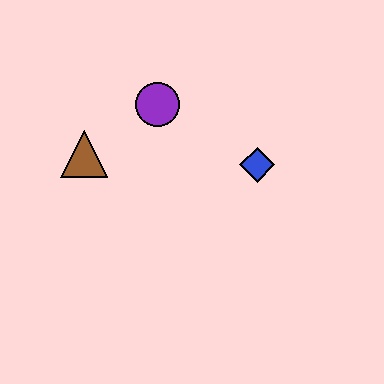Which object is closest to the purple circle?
The brown triangle is closest to the purple circle.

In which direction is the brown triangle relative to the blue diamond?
The brown triangle is to the left of the blue diamond.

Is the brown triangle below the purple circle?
Yes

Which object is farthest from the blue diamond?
The brown triangle is farthest from the blue diamond.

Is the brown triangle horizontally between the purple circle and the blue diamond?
No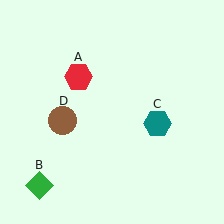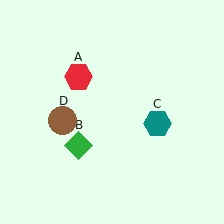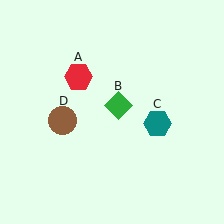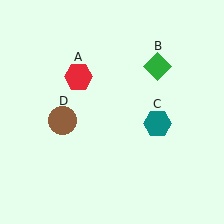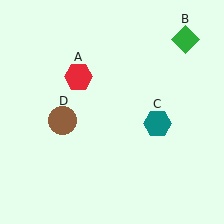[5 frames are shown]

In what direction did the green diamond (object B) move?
The green diamond (object B) moved up and to the right.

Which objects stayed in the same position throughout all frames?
Red hexagon (object A) and teal hexagon (object C) and brown circle (object D) remained stationary.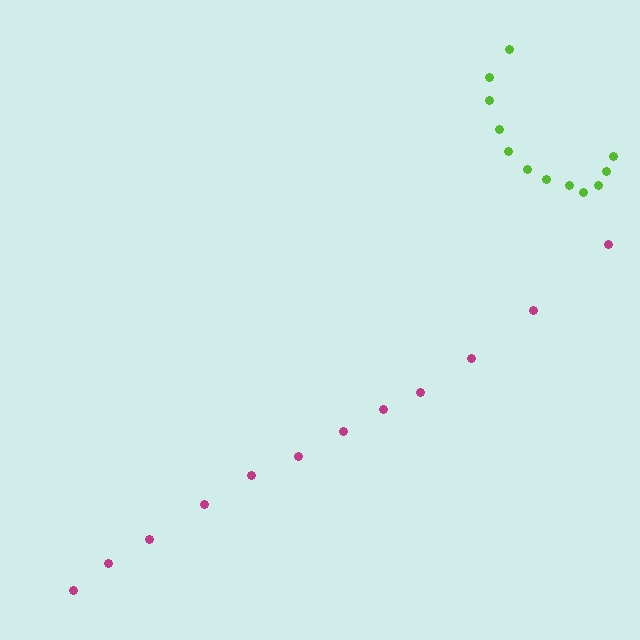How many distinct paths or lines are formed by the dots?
There are 2 distinct paths.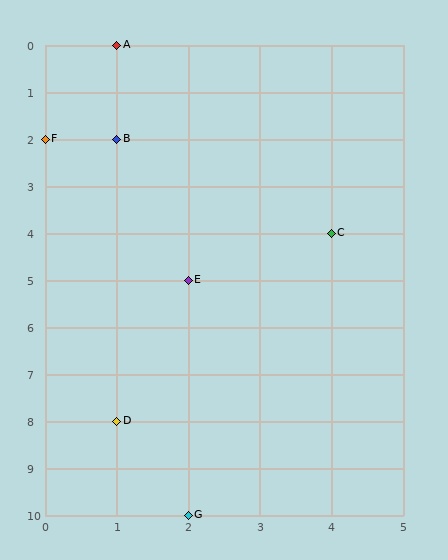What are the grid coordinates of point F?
Point F is at grid coordinates (0, 2).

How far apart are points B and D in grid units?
Points B and D are 6 rows apart.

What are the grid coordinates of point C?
Point C is at grid coordinates (4, 4).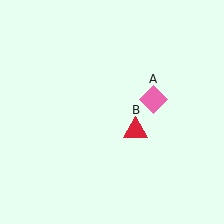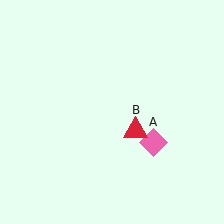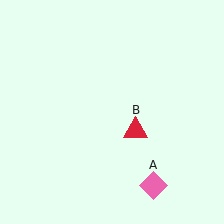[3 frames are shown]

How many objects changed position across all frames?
1 object changed position: pink diamond (object A).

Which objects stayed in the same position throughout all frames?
Red triangle (object B) remained stationary.